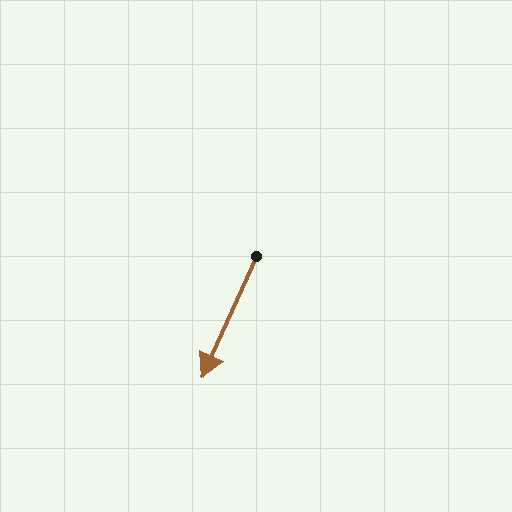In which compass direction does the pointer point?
Southwest.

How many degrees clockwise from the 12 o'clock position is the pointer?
Approximately 204 degrees.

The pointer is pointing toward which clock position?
Roughly 7 o'clock.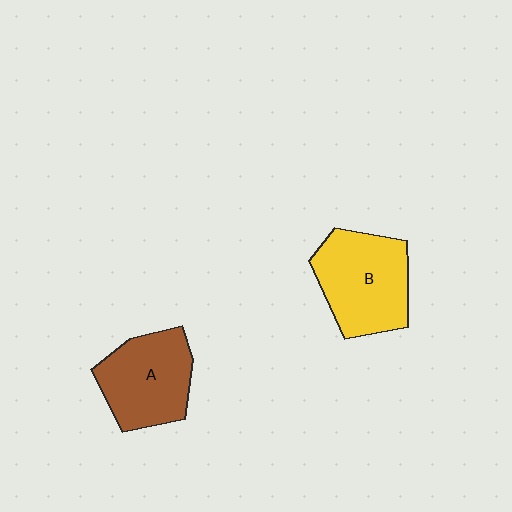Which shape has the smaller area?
Shape A (brown).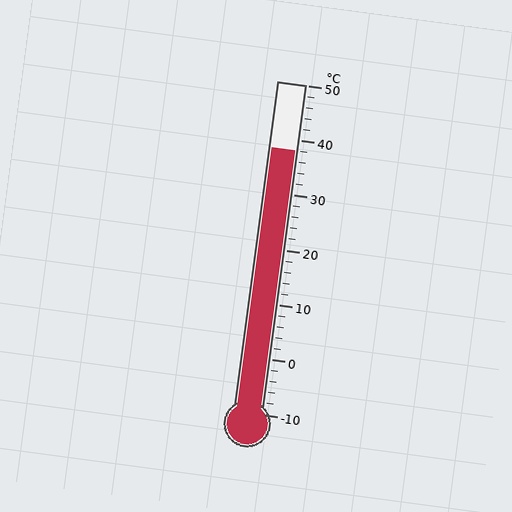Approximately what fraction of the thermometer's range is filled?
The thermometer is filled to approximately 80% of its range.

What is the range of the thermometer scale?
The thermometer scale ranges from -10°C to 50°C.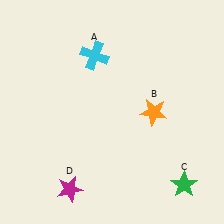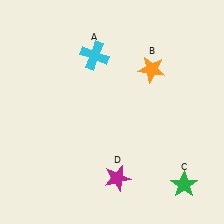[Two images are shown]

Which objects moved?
The objects that moved are: the orange star (B), the magenta star (D).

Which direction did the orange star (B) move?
The orange star (B) moved up.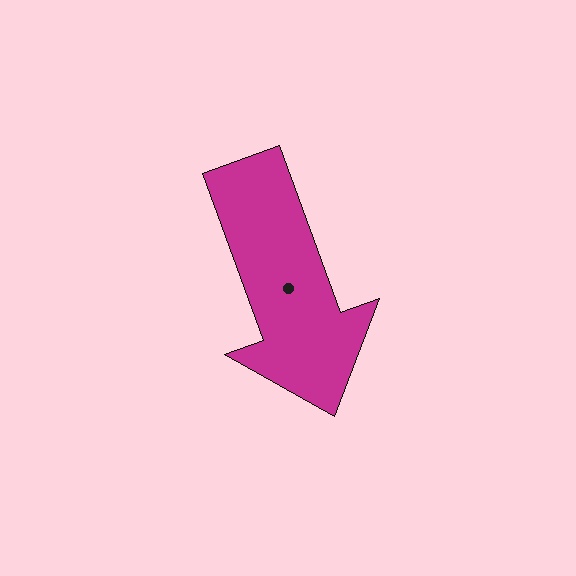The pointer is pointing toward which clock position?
Roughly 5 o'clock.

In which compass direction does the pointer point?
South.